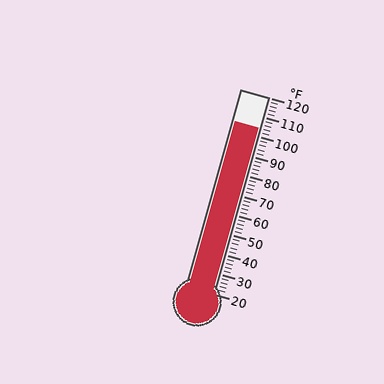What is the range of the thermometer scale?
The thermometer scale ranges from 20°F to 120°F.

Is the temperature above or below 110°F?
The temperature is below 110°F.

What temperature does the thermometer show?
The thermometer shows approximately 104°F.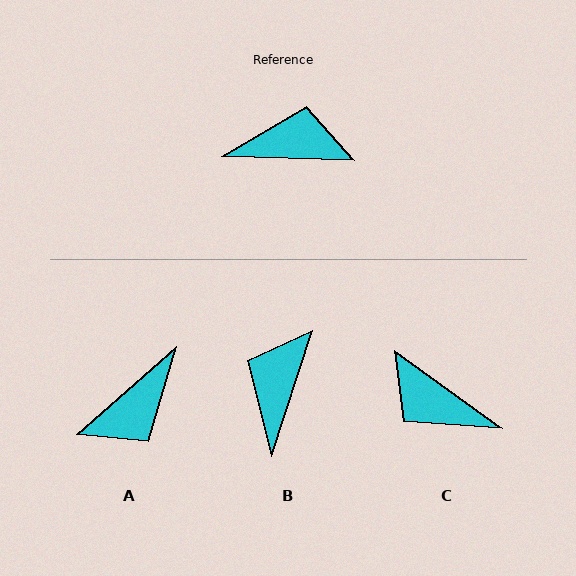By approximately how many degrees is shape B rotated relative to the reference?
Approximately 73 degrees counter-clockwise.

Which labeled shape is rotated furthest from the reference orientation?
C, about 145 degrees away.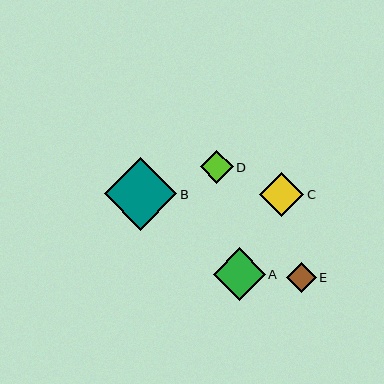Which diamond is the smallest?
Diamond E is the smallest with a size of approximately 30 pixels.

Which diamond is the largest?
Diamond B is the largest with a size of approximately 72 pixels.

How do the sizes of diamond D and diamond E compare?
Diamond D and diamond E are approximately the same size.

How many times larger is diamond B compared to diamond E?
Diamond B is approximately 2.4 times the size of diamond E.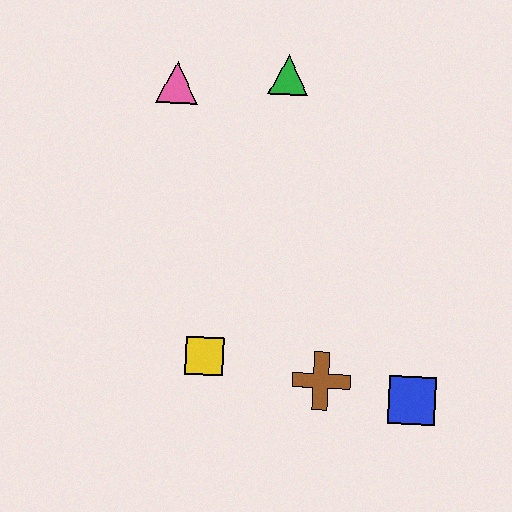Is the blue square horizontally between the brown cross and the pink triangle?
No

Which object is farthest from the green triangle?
The blue square is farthest from the green triangle.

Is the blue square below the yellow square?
Yes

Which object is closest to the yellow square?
The brown cross is closest to the yellow square.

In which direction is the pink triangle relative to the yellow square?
The pink triangle is above the yellow square.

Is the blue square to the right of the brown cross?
Yes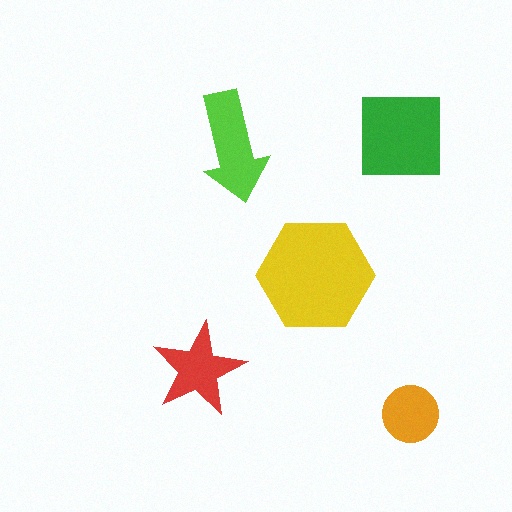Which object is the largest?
The yellow hexagon.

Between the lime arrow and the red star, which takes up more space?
The lime arrow.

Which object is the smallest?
The orange circle.